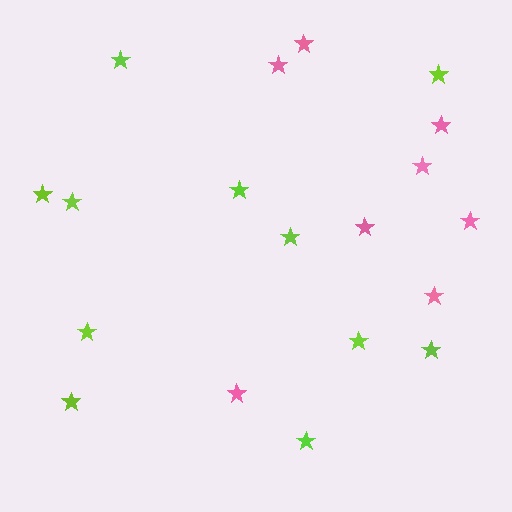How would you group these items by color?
There are 2 groups: one group of lime stars (11) and one group of pink stars (8).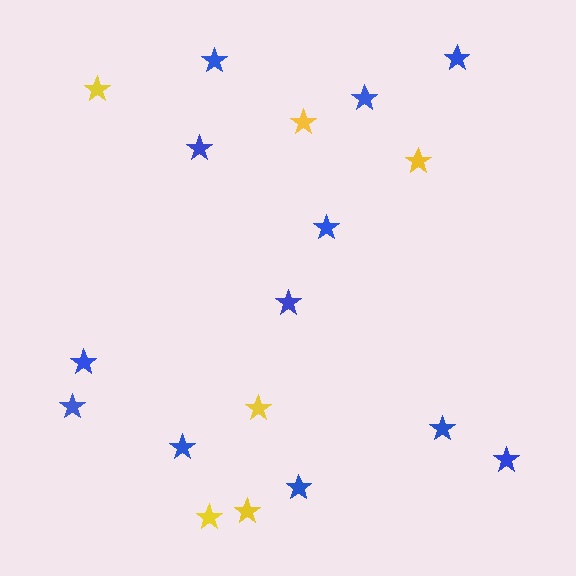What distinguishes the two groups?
There are 2 groups: one group of yellow stars (6) and one group of blue stars (12).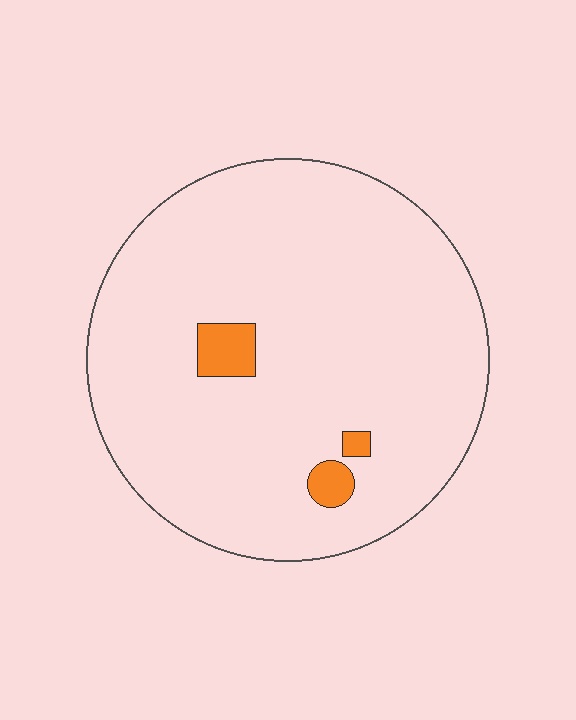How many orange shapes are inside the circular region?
3.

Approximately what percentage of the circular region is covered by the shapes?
Approximately 5%.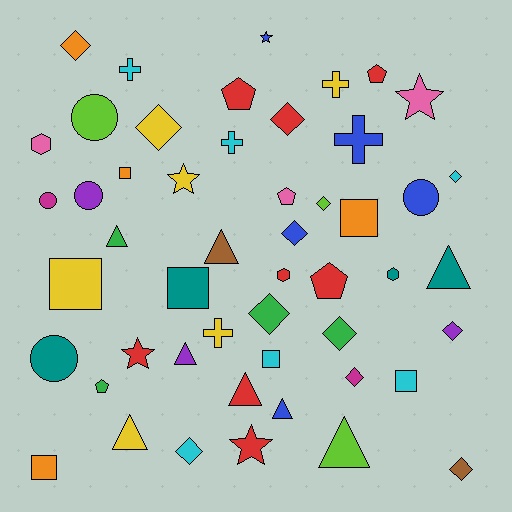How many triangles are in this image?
There are 8 triangles.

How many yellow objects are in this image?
There are 6 yellow objects.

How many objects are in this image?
There are 50 objects.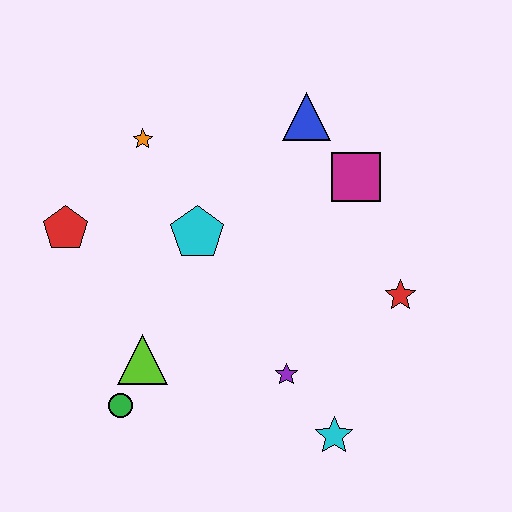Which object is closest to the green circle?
The lime triangle is closest to the green circle.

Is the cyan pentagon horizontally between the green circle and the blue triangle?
Yes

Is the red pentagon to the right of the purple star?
No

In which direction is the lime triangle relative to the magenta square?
The lime triangle is to the left of the magenta square.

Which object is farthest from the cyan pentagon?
The cyan star is farthest from the cyan pentagon.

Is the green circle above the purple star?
No